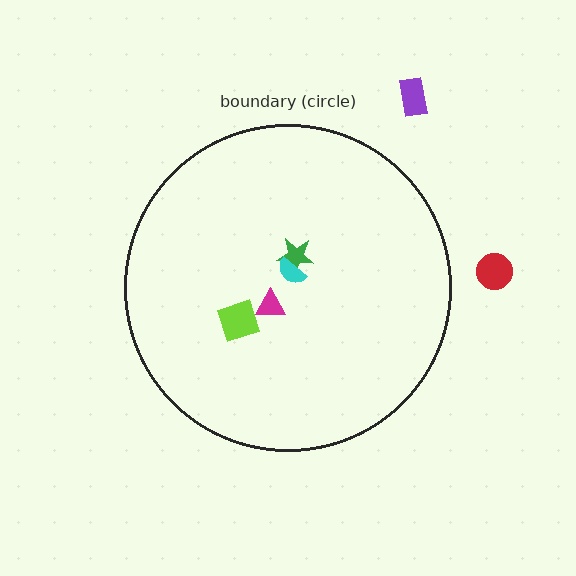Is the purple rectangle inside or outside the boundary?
Outside.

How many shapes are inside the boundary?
4 inside, 2 outside.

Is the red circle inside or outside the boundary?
Outside.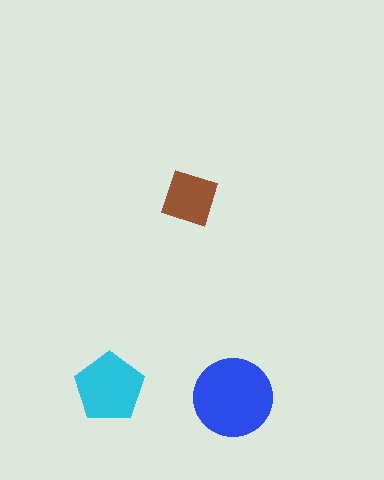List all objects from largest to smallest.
The blue circle, the cyan pentagon, the brown diamond.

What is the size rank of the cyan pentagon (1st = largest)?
2nd.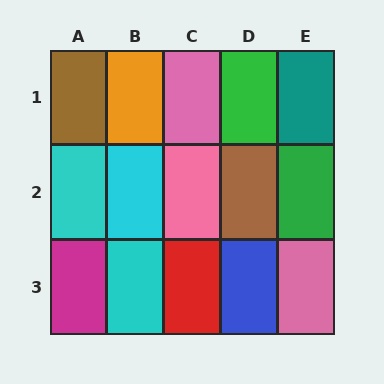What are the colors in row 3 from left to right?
Magenta, cyan, red, blue, pink.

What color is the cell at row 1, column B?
Orange.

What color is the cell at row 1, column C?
Pink.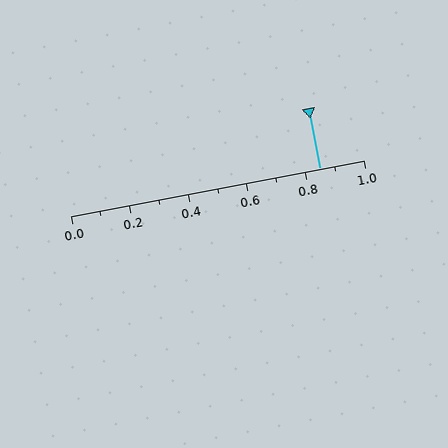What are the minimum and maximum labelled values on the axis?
The axis runs from 0.0 to 1.0.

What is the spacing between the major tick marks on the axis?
The major ticks are spaced 0.2 apart.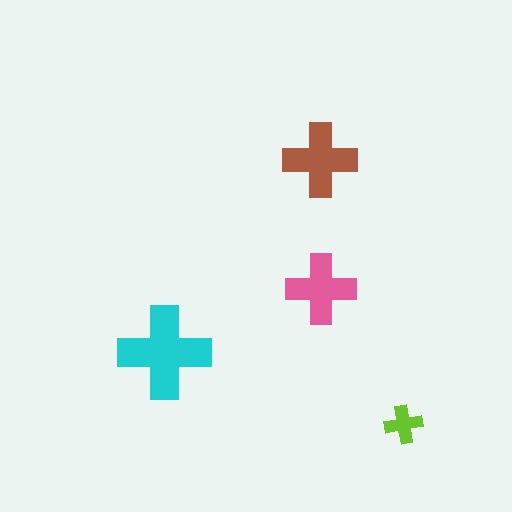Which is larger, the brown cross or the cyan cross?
The cyan one.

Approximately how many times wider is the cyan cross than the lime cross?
About 2.5 times wider.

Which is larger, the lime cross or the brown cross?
The brown one.